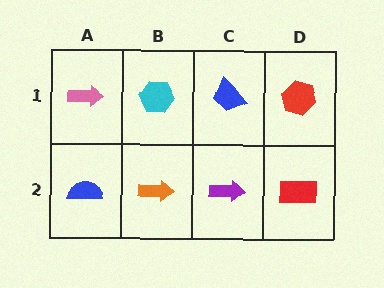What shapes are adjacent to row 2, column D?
A red hexagon (row 1, column D), a purple arrow (row 2, column C).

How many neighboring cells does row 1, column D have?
2.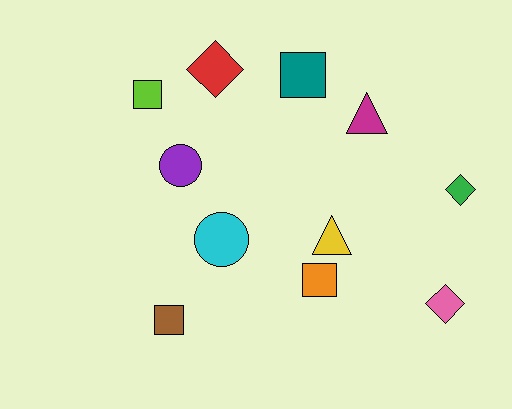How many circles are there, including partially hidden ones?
There are 2 circles.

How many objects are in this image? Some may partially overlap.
There are 11 objects.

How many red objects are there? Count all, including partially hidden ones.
There is 1 red object.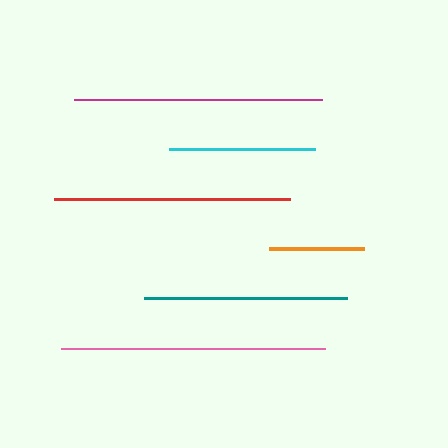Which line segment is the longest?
The pink line is the longest at approximately 265 pixels.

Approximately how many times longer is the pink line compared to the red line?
The pink line is approximately 1.1 times the length of the red line.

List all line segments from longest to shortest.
From longest to shortest: pink, magenta, red, teal, cyan, orange.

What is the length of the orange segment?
The orange segment is approximately 96 pixels long.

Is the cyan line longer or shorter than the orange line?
The cyan line is longer than the orange line.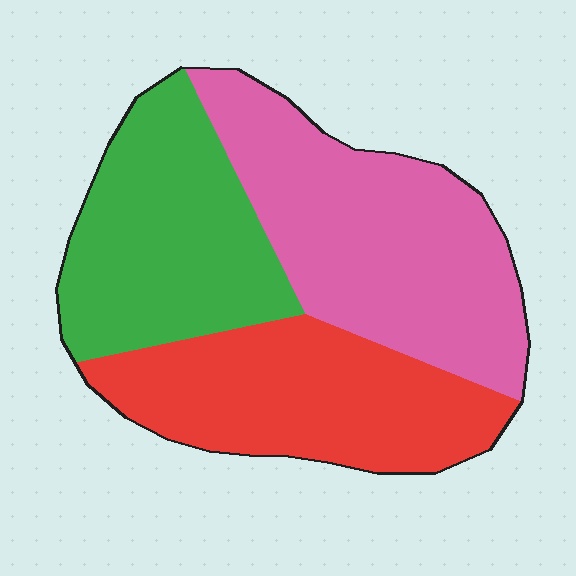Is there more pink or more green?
Pink.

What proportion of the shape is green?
Green takes up about one third (1/3) of the shape.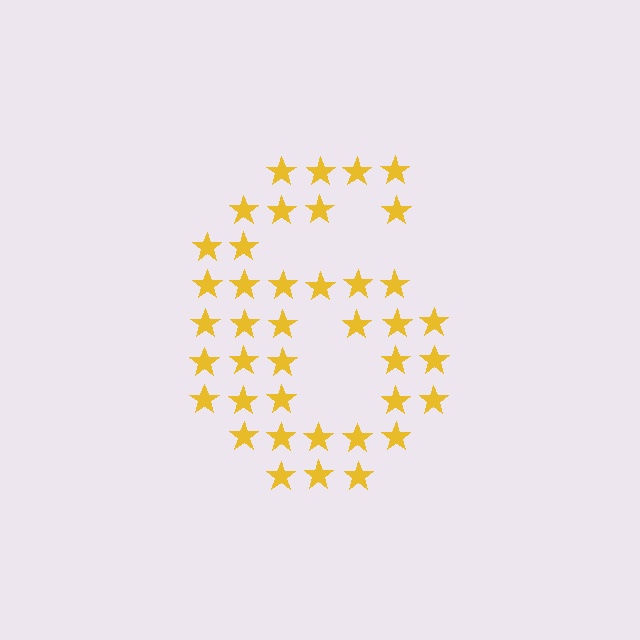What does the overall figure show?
The overall figure shows the digit 6.